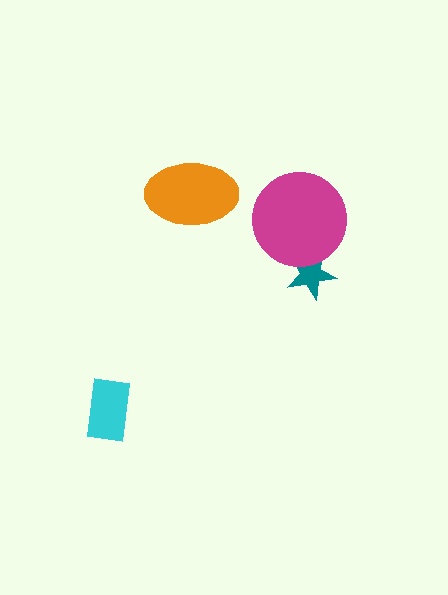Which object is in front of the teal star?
The magenta circle is in front of the teal star.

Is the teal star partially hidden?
Yes, it is partially covered by another shape.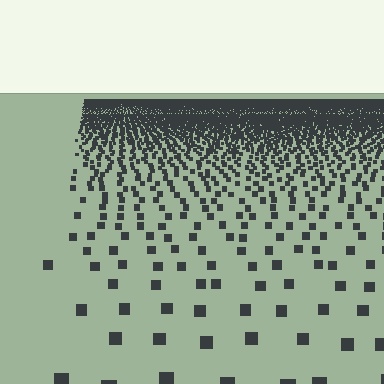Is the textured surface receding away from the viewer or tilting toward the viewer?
The surface is receding away from the viewer. Texture elements get smaller and denser toward the top.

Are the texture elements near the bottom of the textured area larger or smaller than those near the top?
Larger. Near the bottom, elements are closer to the viewer and appear at a bigger on-screen size.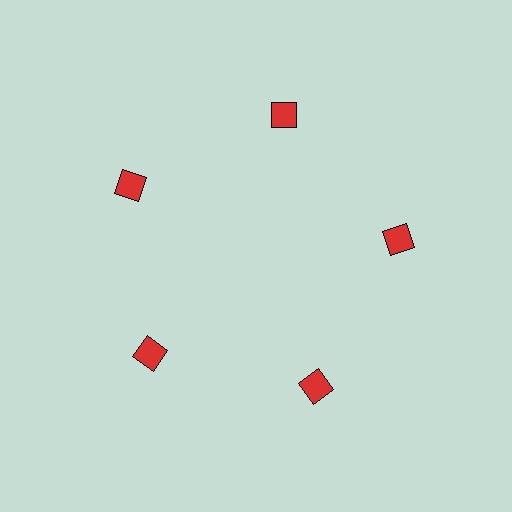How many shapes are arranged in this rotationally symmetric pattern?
There are 5 shapes, arranged in 5 groups of 1.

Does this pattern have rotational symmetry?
Yes, this pattern has 5-fold rotational symmetry. It looks the same after rotating 72 degrees around the center.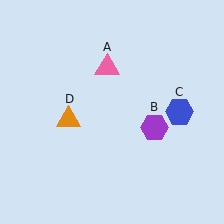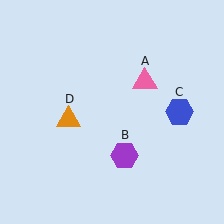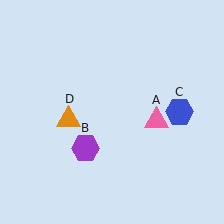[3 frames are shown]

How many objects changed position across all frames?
2 objects changed position: pink triangle (object A), purple hexagon (object B).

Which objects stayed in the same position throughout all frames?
Blue hexagon (object C) and orange triangle (object D) remained stationary.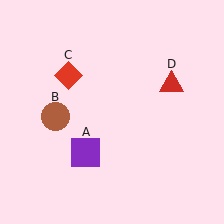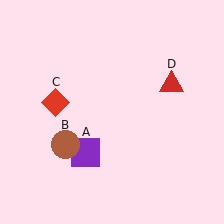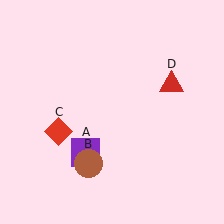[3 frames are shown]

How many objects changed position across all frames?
2 objects changed position: brown circle (object B), red diamond (object C).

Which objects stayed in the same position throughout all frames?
Purple square (object A) and red triangle (object D) remained stationary.